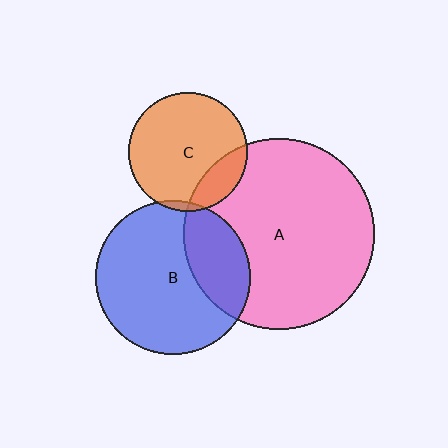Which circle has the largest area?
Circle A (pink).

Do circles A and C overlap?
Yes.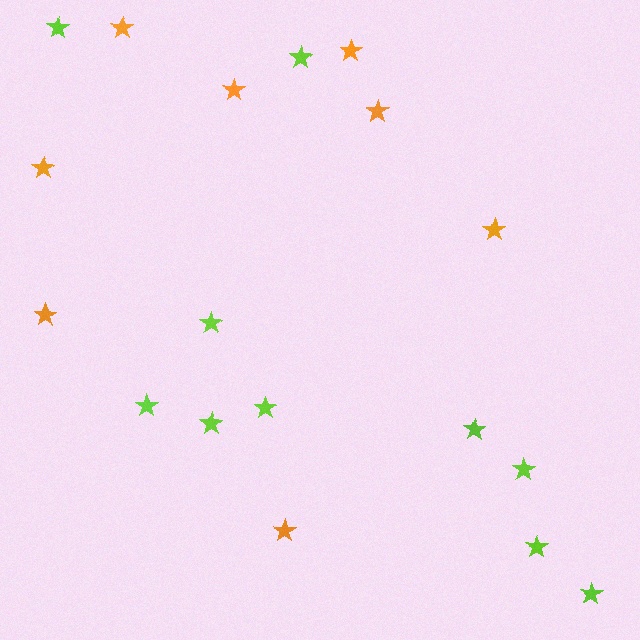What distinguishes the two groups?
There are 2 groups: one group of lime stars (10) and one group of orange stars (8).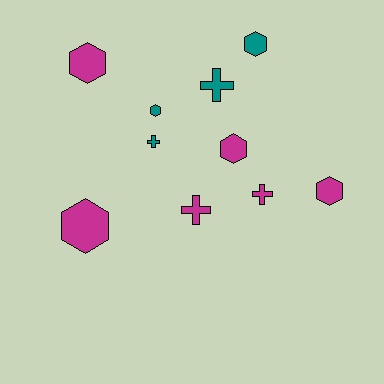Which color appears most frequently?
Magenta, with 6 objects.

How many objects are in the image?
There are 10 objects.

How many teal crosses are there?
There are 2 teal crosses.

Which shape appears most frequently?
Hexagon, with 6 objects.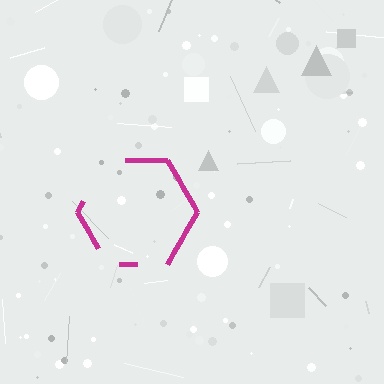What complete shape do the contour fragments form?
The contour fragments form a hexagon.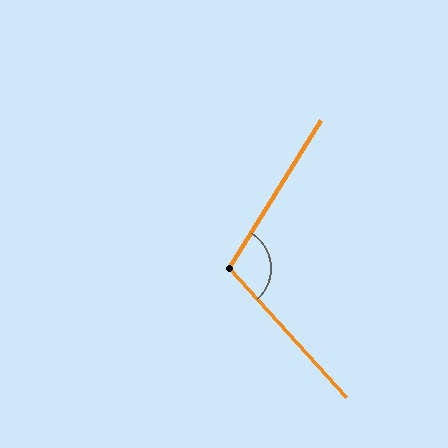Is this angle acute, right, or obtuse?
It is obtuse.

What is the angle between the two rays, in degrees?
Approximately 106 degrees.